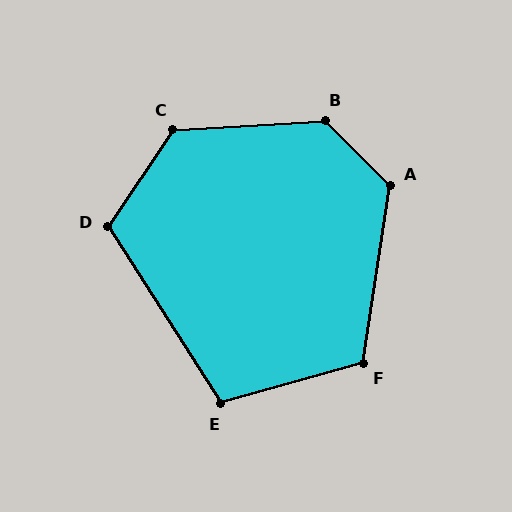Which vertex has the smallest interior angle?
E, at approximately 107 degrees.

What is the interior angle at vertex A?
Approximately 126 degrees (obtuse).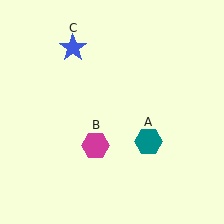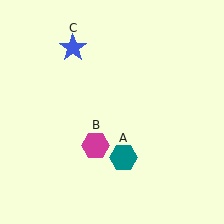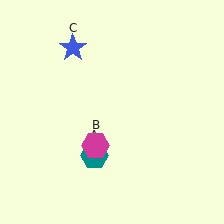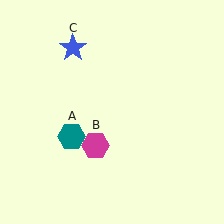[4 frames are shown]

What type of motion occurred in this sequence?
The teal hexagon (object A) rotated clockwise around the center of the scene.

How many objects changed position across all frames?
1 object changed position: teal hexagon (object A).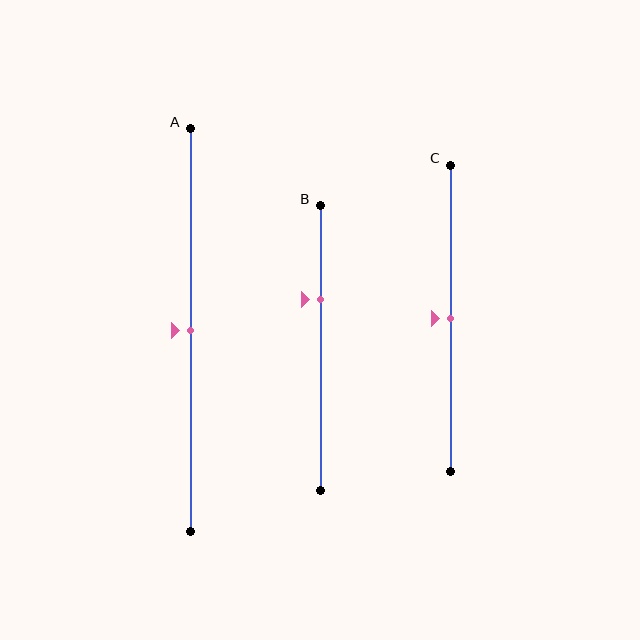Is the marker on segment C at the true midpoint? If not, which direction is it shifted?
Yes, the marker on segment C is at the true midpoint.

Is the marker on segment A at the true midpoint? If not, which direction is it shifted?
Yes, the marker on segment A is at the true midpoint.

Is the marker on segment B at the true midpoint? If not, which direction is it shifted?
No, the marker on segment B is shifted upward by about 17% of the segment length.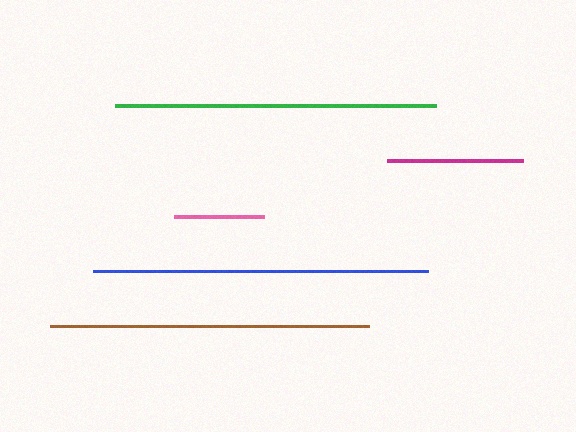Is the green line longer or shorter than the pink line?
The green line is longer than the pink line.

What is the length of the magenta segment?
The magenta segment is approximately 136 pixels long.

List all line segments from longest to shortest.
From longest to shortest: blue, green, brown, magenta, pink.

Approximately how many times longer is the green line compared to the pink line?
The green line is approximately 3.5 times the length of the pink line.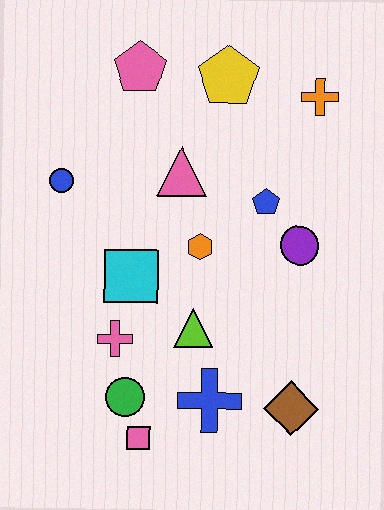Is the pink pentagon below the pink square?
No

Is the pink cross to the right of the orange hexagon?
No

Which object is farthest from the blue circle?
The brown diamond is farthest from the blue circle.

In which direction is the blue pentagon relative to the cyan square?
The blue pentagon is to the right of the cyan square.